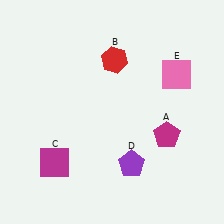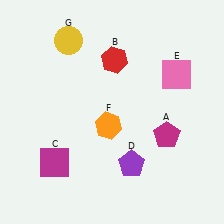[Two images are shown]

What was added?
An orange hexagon (F), a yellow circle (G) were added in Image 2.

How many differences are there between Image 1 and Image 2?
There are 2 differences between the two images.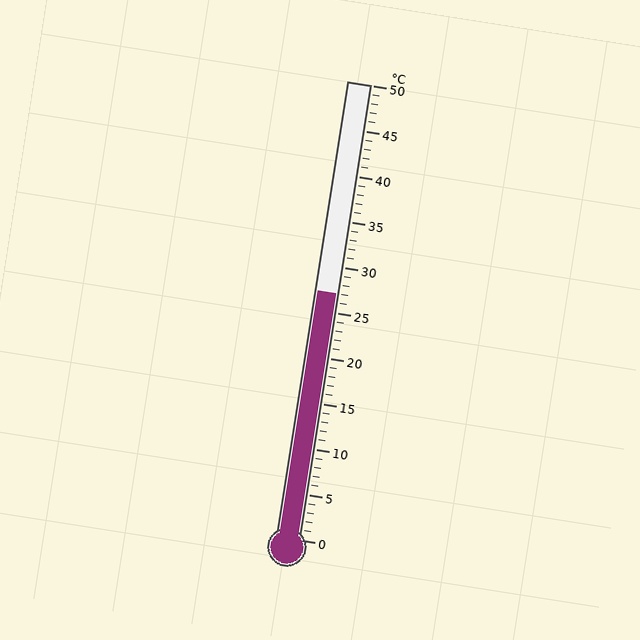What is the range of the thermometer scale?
The thermometer scale ranges from 0°C to 50°C.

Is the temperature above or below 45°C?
The temperature is below 45°C.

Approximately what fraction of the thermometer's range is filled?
The thermometer is filled to approximately 55% of its range.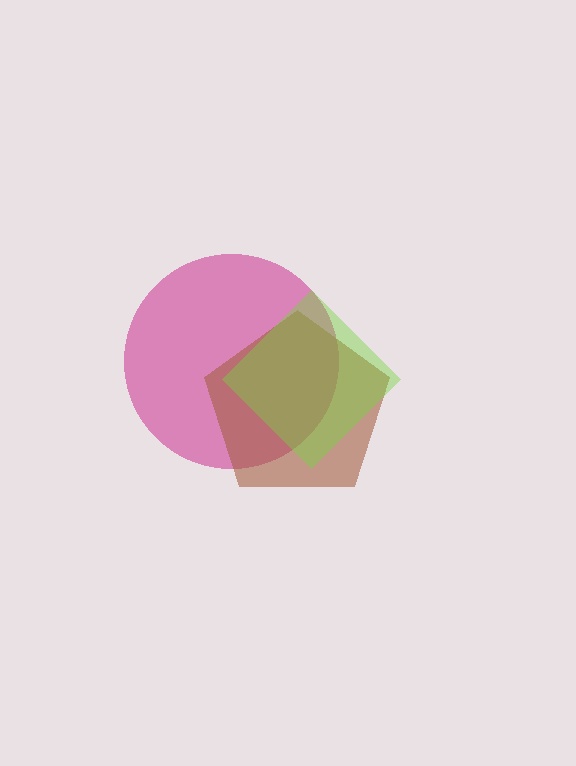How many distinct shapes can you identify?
There are 3 distinct shapes: a magenta circle, a brown pentagon, a lime diamond.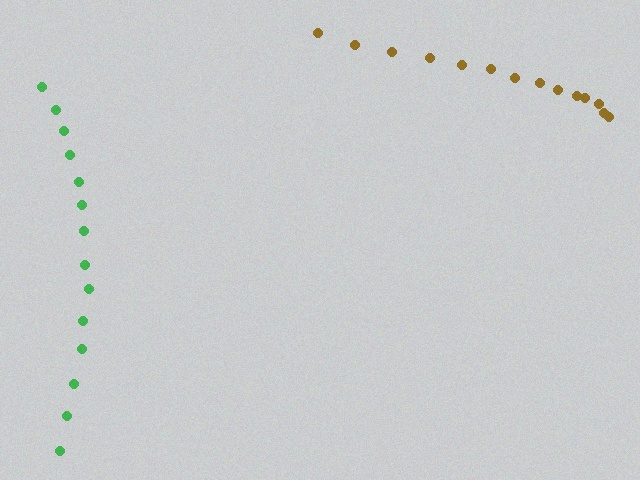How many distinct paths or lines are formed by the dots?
There are 2 distinct paths.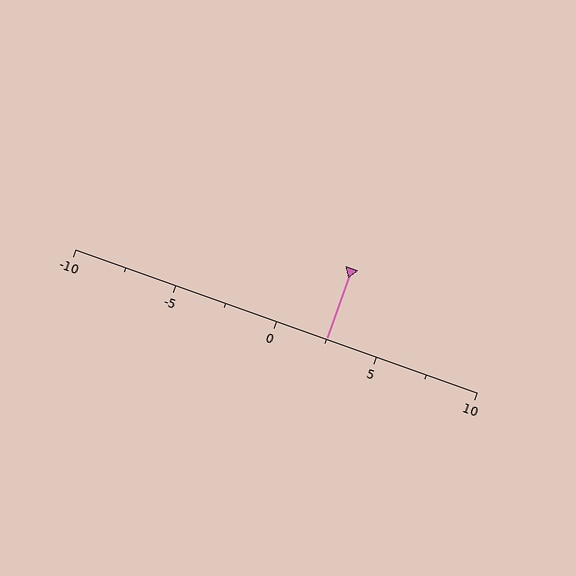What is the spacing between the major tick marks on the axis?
The major ticks are spaced 5 apart.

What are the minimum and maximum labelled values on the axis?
The axis runs from -10 to 10.